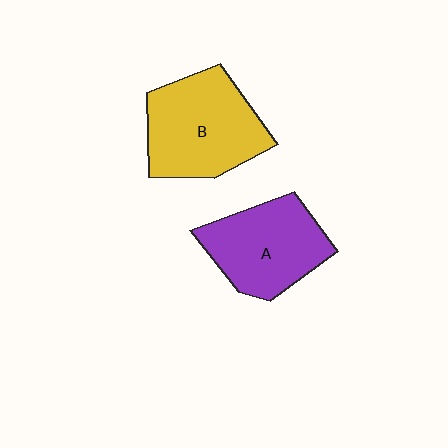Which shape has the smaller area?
Shape A (purple).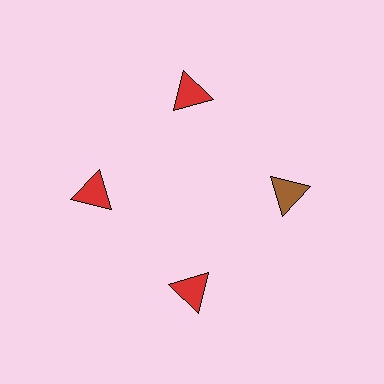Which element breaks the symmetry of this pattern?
The brown triangle at roughly the 3 o'clock position breaks the symmetry. All other shapes are red triangles.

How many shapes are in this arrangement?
There are 4 shapes arranged in a ring pattern.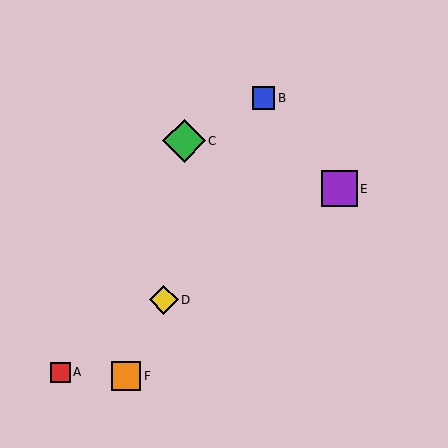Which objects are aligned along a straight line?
Objects B, D, F are aligned along a straight line.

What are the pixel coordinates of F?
Object F is at (126, 376).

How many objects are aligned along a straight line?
3 objects (B, D, F) are aligned along a straight line.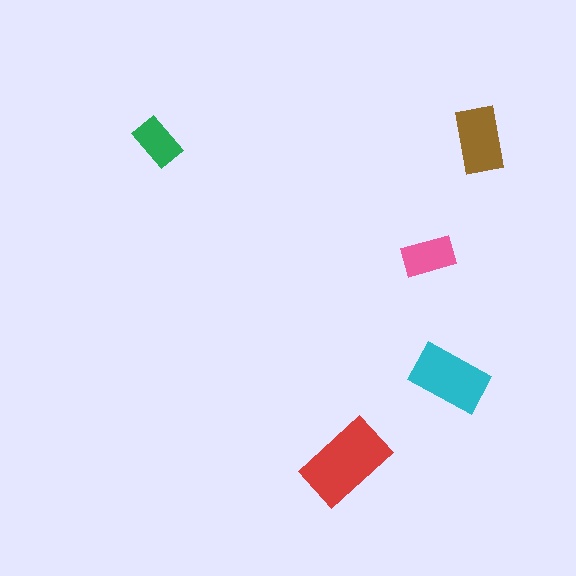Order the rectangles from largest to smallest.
the red one, the cyan one, the brown one, the pink one, the green one.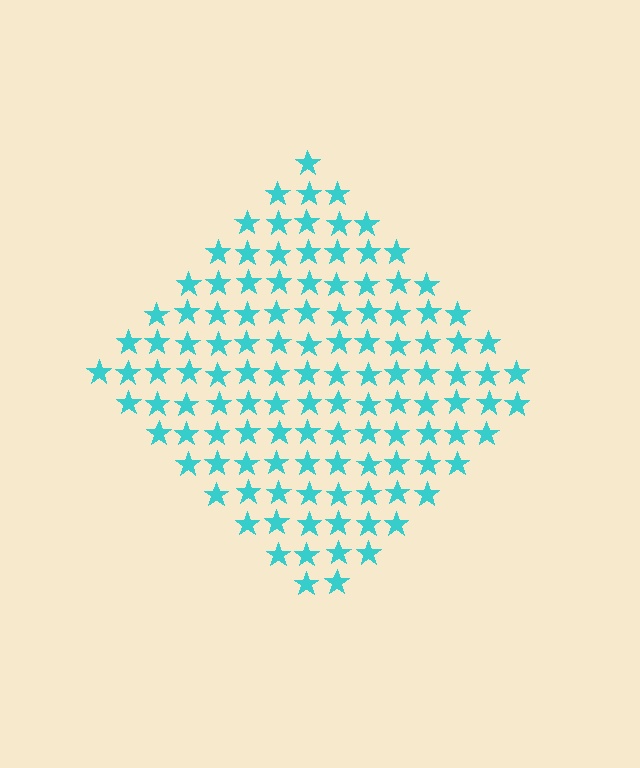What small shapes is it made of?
It is made of small stars.